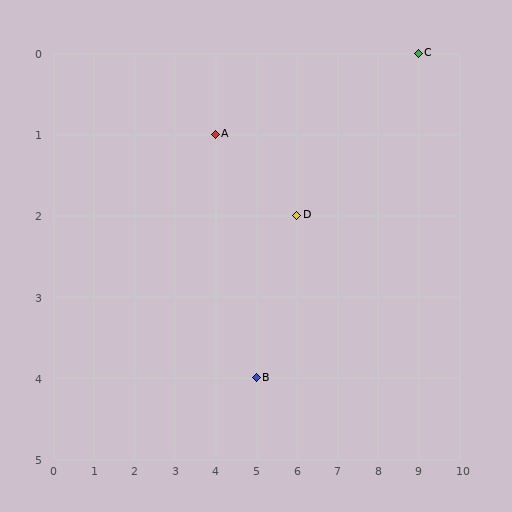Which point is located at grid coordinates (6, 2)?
Point D is at (6, 2).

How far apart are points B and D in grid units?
Points B and D are 1 column and 2 rows apart (about 2.2 grid units diagonally).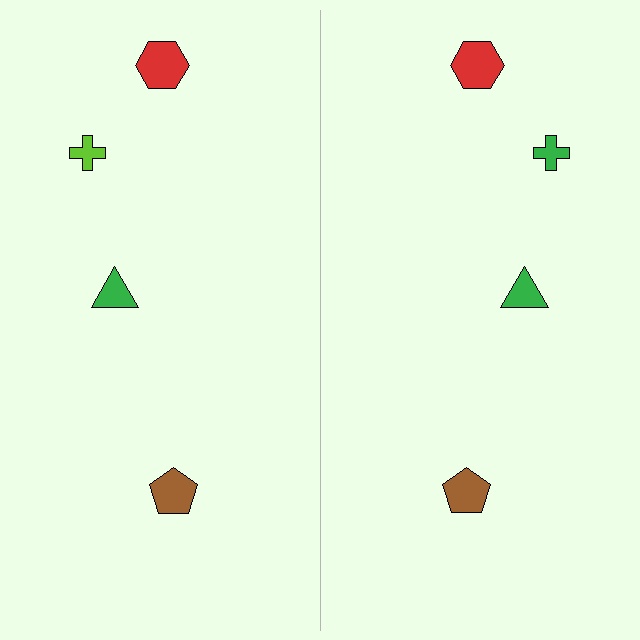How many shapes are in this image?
There are 8 shapes in this image.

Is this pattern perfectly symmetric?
No, the pattern is not perfectly symmetric. The green cross on the right side breaks the symmetry — its mirror counterpart is lime.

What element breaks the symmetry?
The green cross on the right side breaks the symmetry — its mirror counterpart is lime.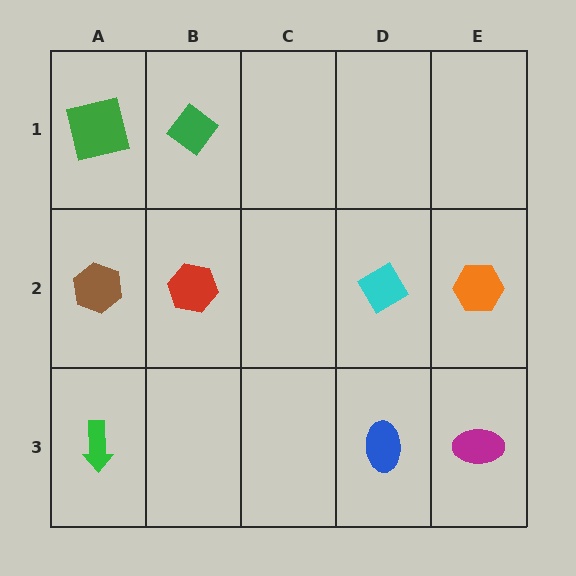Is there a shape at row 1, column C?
No, that cell is empty.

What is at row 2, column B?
A red hexagon.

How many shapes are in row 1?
2 shapes.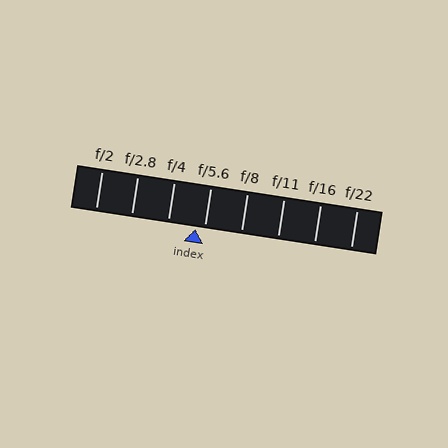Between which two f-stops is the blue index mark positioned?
The index mark is between f/4 and f/5.6.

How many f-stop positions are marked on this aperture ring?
There are 8 f-stop positions marked.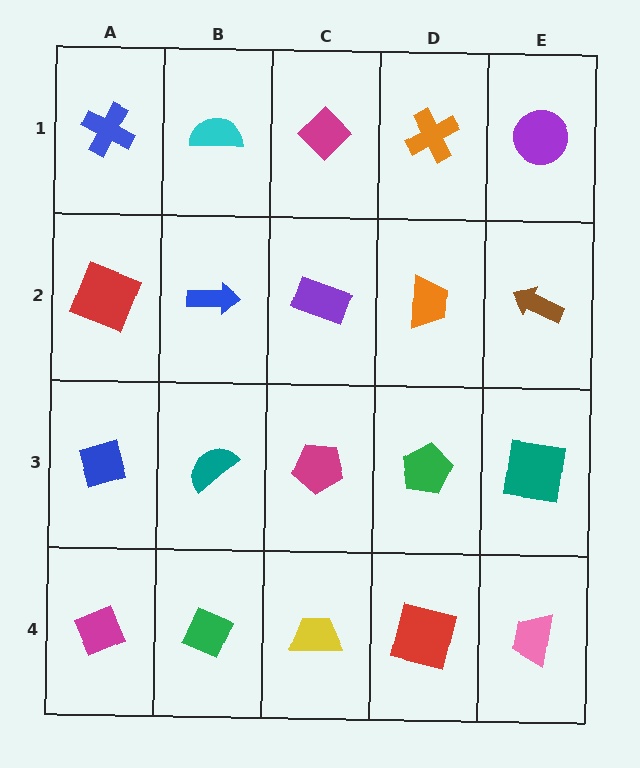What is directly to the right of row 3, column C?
A green pentagon.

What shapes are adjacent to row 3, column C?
A purple rectangle (row 2, column C), a yellow trapezoid (row 4, column C), a teal semicircle (row 3, column B), a green pentagon (row 3, column D).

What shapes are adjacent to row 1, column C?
A purple rectangle (row 2, column C), a cyan semicircle (row 1, column B), an orange cross (row 1, column D).